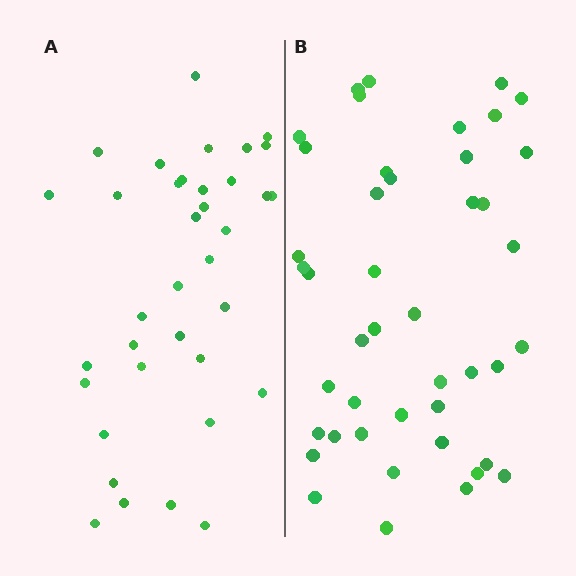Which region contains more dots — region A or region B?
Region B (the right region) has more dots.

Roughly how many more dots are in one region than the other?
Region B has roughly 8 or so more dots than region A.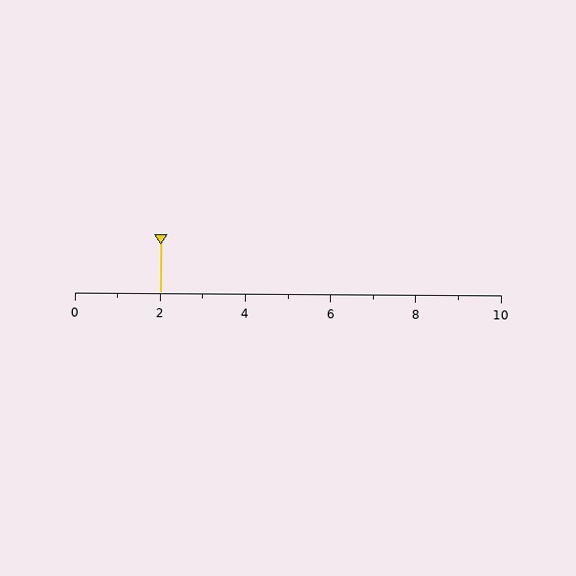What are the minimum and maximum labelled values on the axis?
The axis runs from 0 to 10.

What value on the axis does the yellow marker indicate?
The marker indicates approximately 2.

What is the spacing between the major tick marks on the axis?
The major ticks are spaced 2 apart.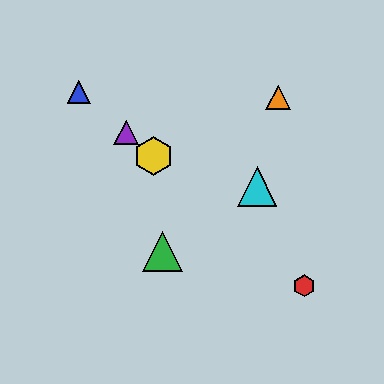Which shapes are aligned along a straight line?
The red hexagon, the blue triangle, the yellow hexagon, the purple triangle are aligned along a straight line.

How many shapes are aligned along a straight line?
4 shapes (the red hexagon, the blue triangle, the yellow hexagon, the purple triangle) are aligned along a straight line.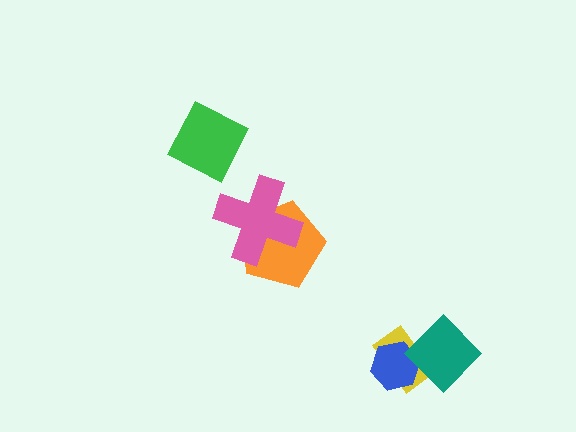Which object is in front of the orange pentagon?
The pink cross is in front of the orange pentagon.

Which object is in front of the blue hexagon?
The teal diamond is in front of the blue hexagon.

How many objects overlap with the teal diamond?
2 objects overlap with the teal diamond.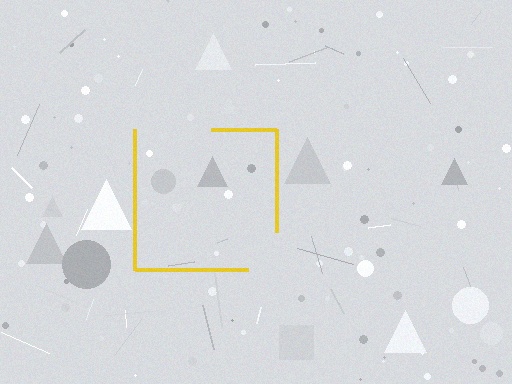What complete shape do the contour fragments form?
The contour fragments form a square.